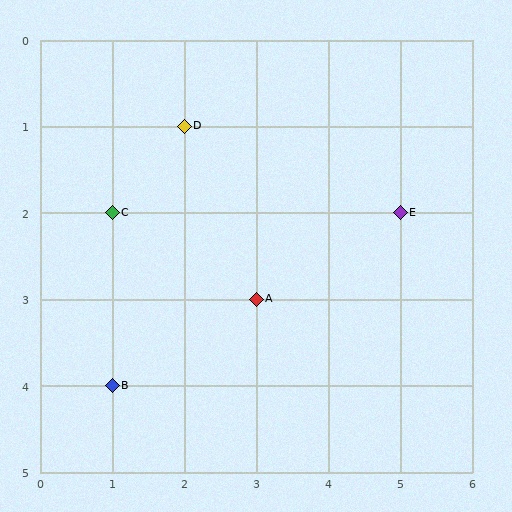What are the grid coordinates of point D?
Point D is at grid coordinates (2, 1).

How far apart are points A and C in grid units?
Points A and C are 2 columns and 1 row apart (about 2.2 grid units diagonally).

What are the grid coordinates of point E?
Point E is at grid coordinates (5, 2).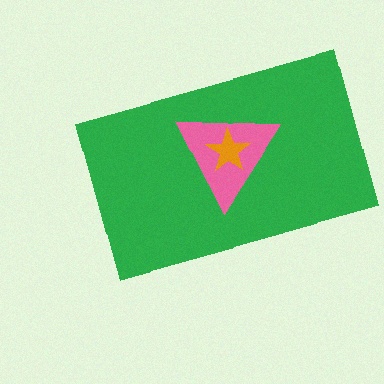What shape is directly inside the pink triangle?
The orange star.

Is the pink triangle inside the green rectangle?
Yes.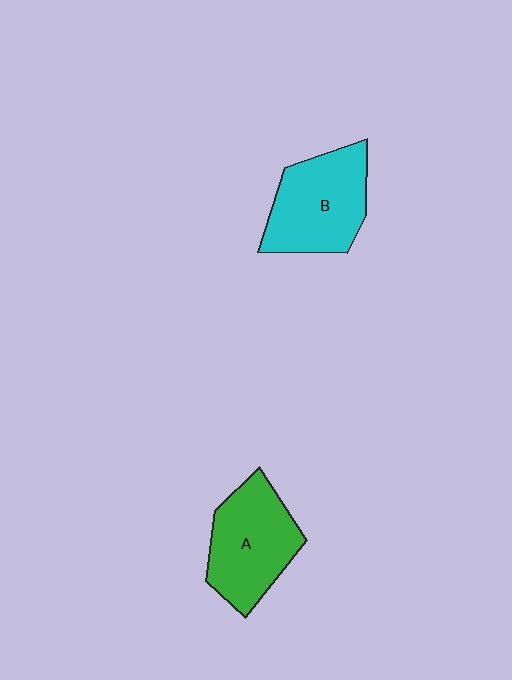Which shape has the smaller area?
Shape A (green).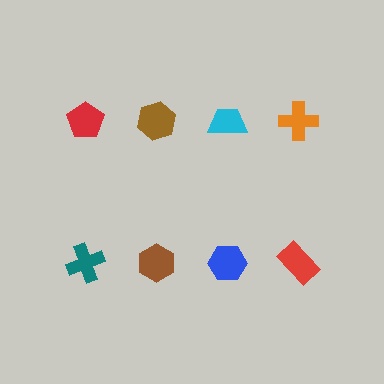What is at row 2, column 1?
A teal cross.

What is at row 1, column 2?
A brown hexagon.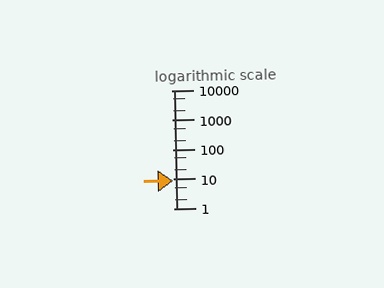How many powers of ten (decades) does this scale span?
The scale spans 4 decades, from 1 to 10000.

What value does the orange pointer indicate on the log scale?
The pointer indicates approximately 8.6.